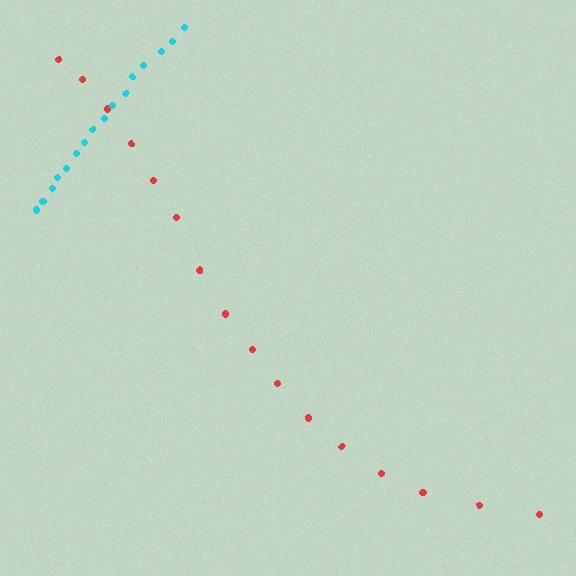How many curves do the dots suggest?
There are 2 distinct paths.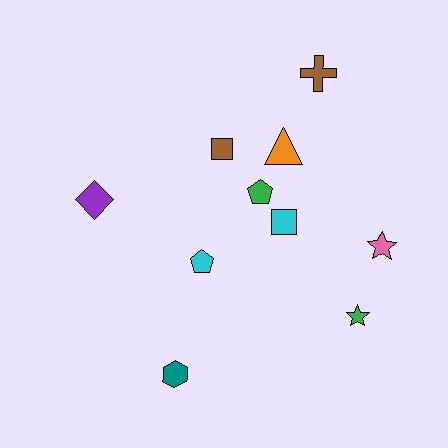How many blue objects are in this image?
There are no blue objects.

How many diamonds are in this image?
There is 1 diamond.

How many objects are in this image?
There are 10 objects.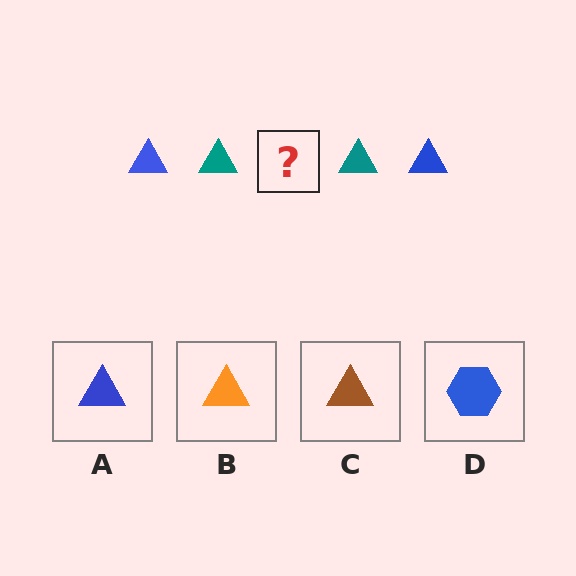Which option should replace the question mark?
Option A.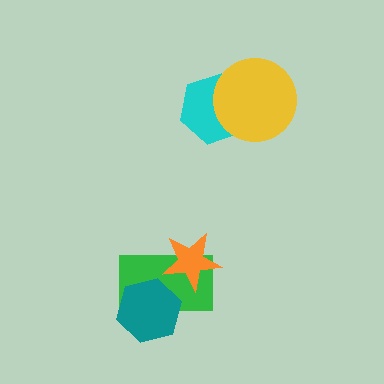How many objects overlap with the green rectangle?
2 objects overlap with the green rectangle.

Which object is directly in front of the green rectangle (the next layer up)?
The teal hexagon is directly in front of the green rectangle.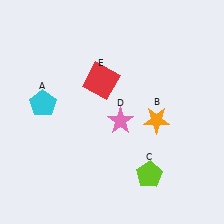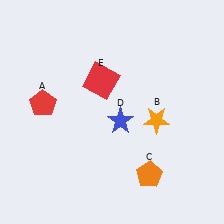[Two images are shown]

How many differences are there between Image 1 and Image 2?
There are 3 differences between the two images.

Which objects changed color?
A changed from cyan to red. C changed from lime to orange. D changed from pink to blue.